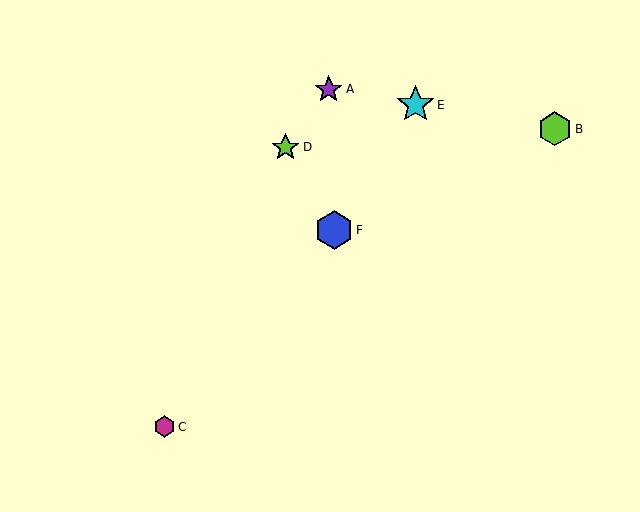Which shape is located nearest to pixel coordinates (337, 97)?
The purple star (labeled A) at (329, 89) is nearest to that location.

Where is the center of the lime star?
The center of the lime star is at (286, 147).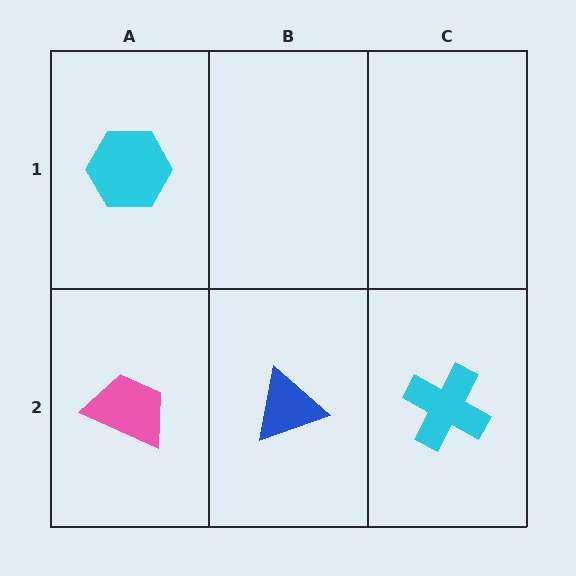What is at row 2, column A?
A pink trapezoid.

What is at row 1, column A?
A cyan hexagon.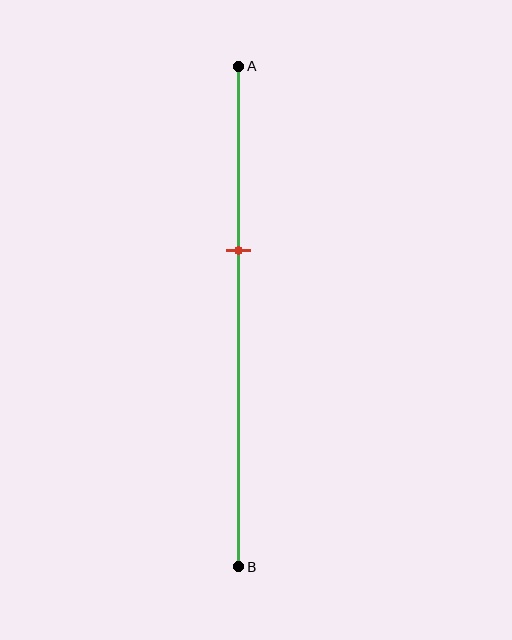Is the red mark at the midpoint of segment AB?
No, the mark is at about 35% from A, not at the 50% midpoint.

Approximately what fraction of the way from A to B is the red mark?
The red mark is approximately 35% of the way from A to B.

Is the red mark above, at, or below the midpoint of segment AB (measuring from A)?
The red mark is above the midpoint of segment AB.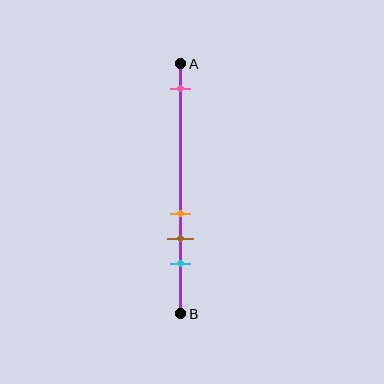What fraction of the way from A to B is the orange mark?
The orange mark is approximately 60% (0.6) of the way from A to B.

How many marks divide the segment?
There are 4 marks dividing the segment.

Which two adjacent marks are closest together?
The orange and brown marks are the closest adjacent pair.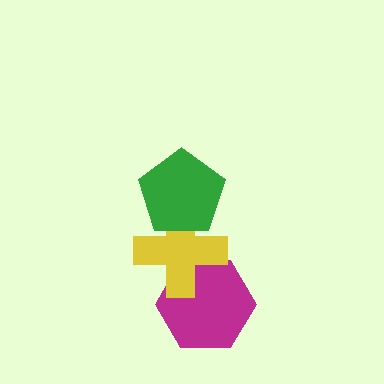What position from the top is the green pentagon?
The green pentagon is 1st from the top.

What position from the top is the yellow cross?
The yellow cross is 2nd from the top.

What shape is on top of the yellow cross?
The green pentagon is on top of the yellow cross.